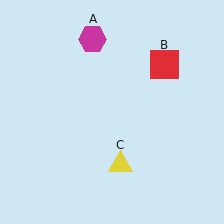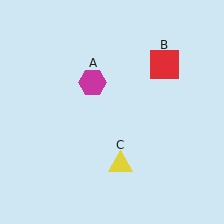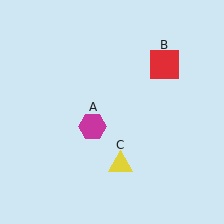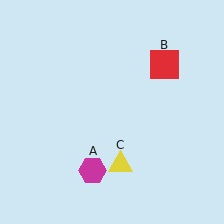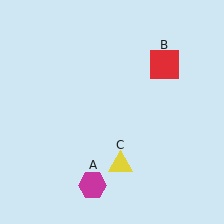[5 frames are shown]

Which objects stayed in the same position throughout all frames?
Red square (object B) and yellow triangle (object C) remained stationary.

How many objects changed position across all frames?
1 object changed position: magenta hexagon (object A).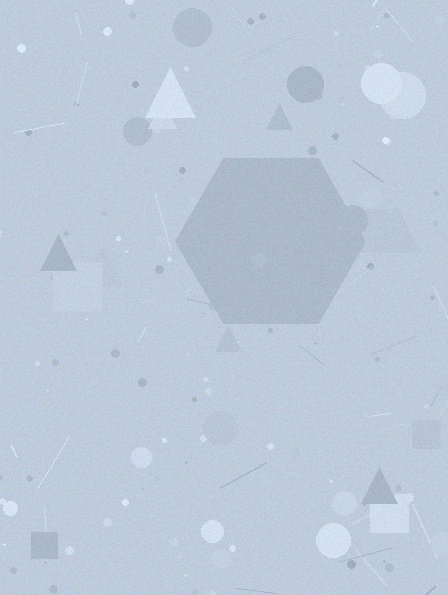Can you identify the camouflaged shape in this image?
The camouflaged shape is a hexagon.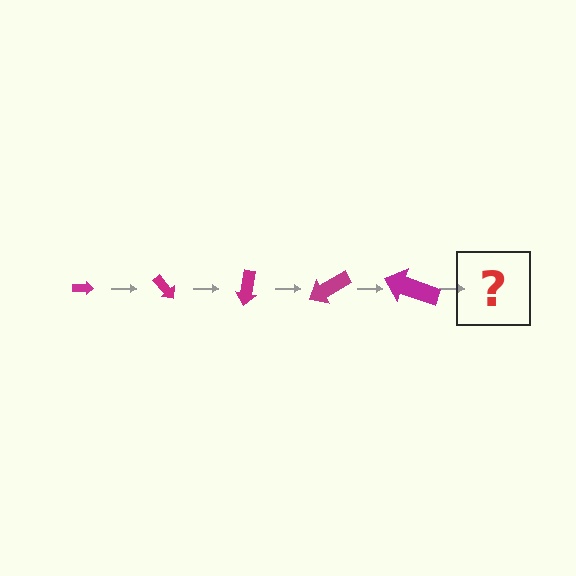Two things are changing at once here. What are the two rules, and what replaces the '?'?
The two rules are that the arrow grows larger each step and it rotates 50 degrees each step. The '?' should be an arrow, larger than the previous one and rotated 250 degrees from the start.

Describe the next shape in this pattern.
It should be an arrow, larger than the previous one and rotated 250 degrees from the start.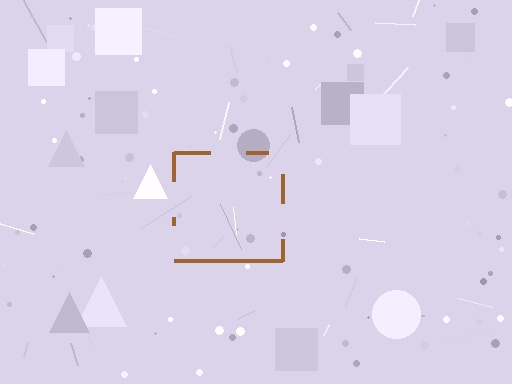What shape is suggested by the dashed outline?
The dashed outline suggests a square.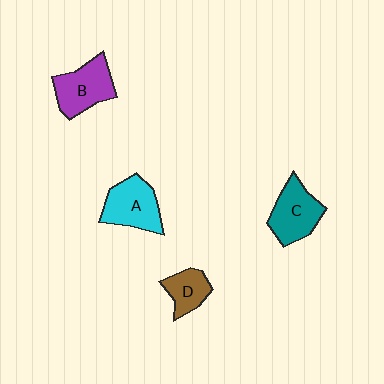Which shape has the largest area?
Shape B (purple).